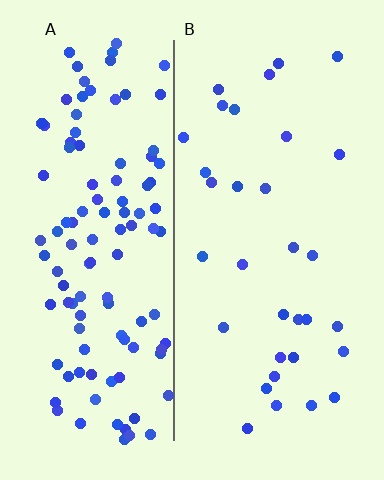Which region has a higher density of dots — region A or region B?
A (the left).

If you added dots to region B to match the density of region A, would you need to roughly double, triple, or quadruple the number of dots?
Approximately quadruple.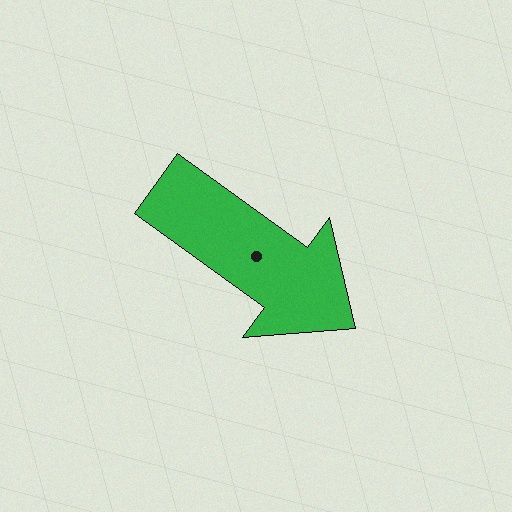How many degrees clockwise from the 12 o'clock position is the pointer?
Approximately 126 degrees.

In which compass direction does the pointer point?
Southeast.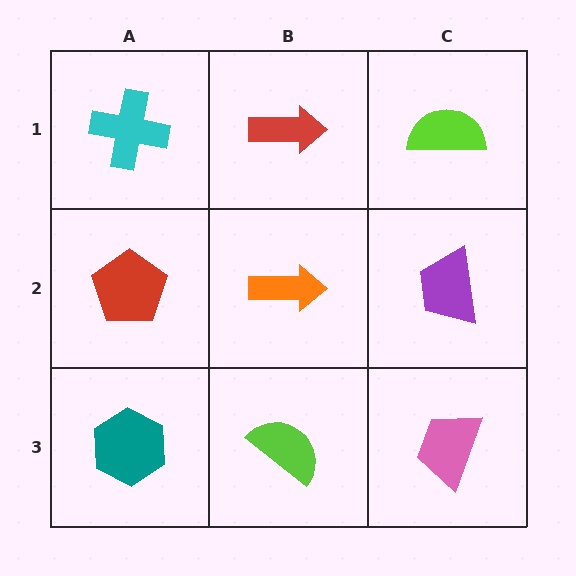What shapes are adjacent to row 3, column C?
A purple trapezoid (row 2, column C), a lime semicircle (row 3, column B).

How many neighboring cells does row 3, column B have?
3.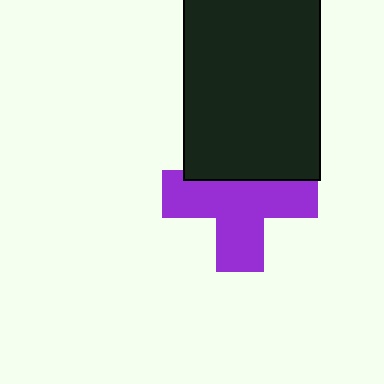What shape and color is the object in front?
The object in front is a black rectangle.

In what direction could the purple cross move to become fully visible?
The purple cross could move down. That would shift it out from behind the black rectangle entirely.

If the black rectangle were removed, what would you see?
You would see the complete purple cross.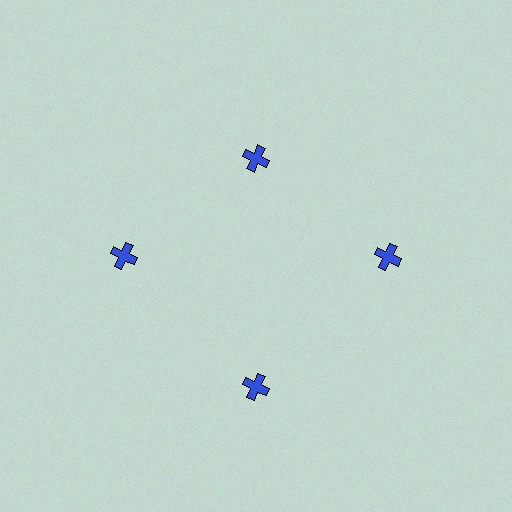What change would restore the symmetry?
The symmetry would be restored by moving it outward, back onto the ring so that all 4 crosses sit at equal angles and equal distance from the center.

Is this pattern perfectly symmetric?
No. The 4 blue crosses are arranged in a ring, but one element near the 12 o'clock position is pulled inward toward the center, breaking the 4-fold rotational symmetry.